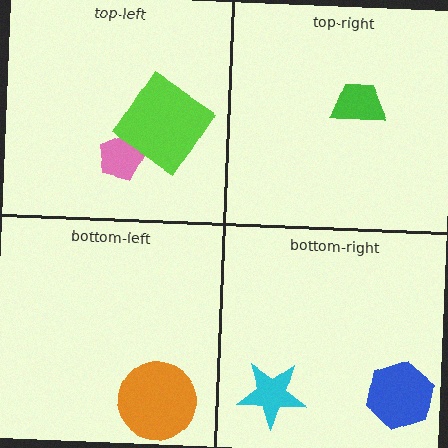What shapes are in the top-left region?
The pink pentagon, the lime diamond.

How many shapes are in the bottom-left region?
1.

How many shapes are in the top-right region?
1.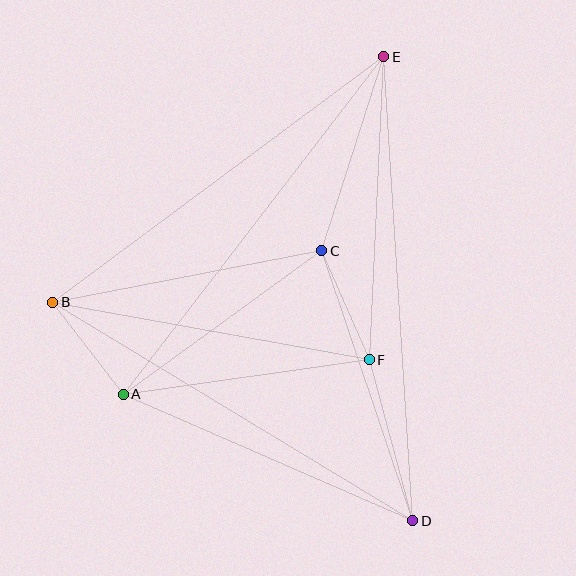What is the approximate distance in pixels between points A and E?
The distance between A and E is approximately 426 pixels.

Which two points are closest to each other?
Points A and B are closest to each other.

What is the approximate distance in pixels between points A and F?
The distance between A and F is approximately 248 pixels.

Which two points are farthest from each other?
Points D and E are farthest from each other.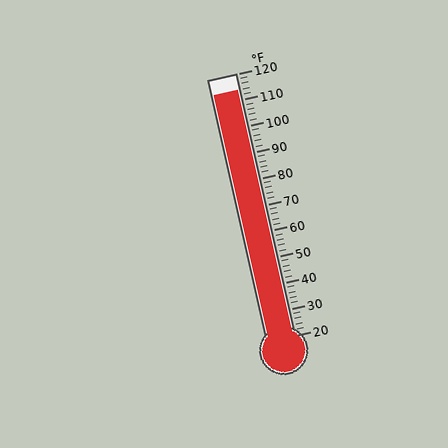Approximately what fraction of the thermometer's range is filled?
The thermometer is filled to approximately 95% of its range.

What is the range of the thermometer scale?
The thermometer scale ranges from 20°F to 120°F.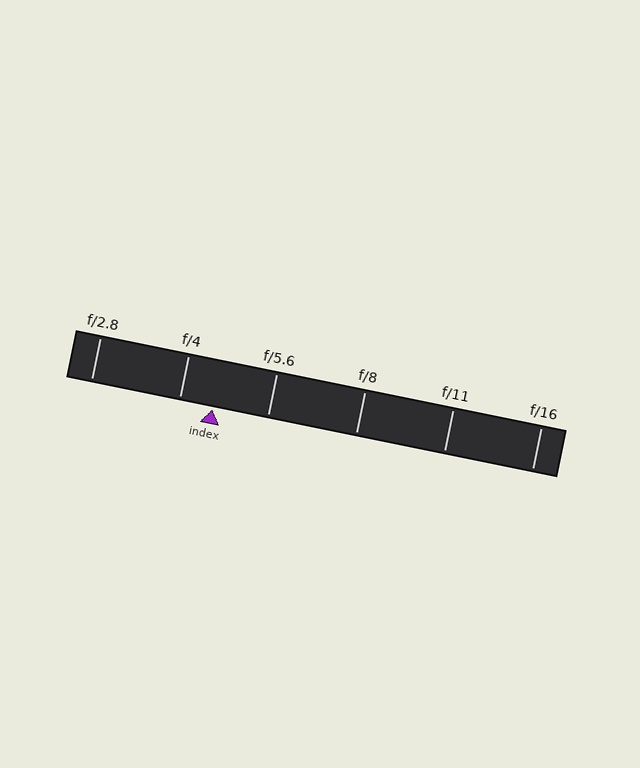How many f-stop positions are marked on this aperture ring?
There are 6 f-stop positions marked.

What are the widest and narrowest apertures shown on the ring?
The widest aperture shown is f/2.8 and the narrowest is f/16.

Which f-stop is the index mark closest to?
The index mark is closest to f/4.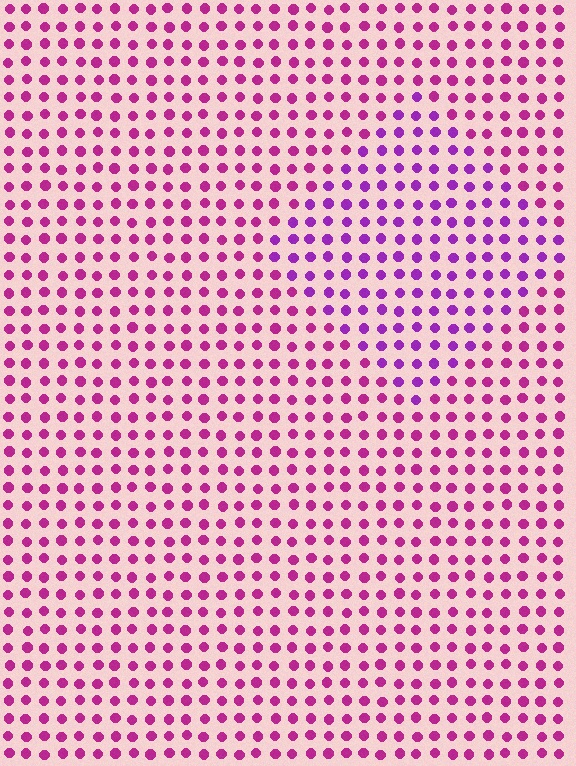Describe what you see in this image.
The image is filled with small magenta elements in a uniform arrangement. A diamond-shaped region is visible where the elements are tinted to a slightly different hue, forming a subtle color boundary.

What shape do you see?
I see a diamond.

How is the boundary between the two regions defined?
The boundary is defined purely by a slight shift in hue (about 30 degrees). Spacing, size, and orientation are identical on both sides.